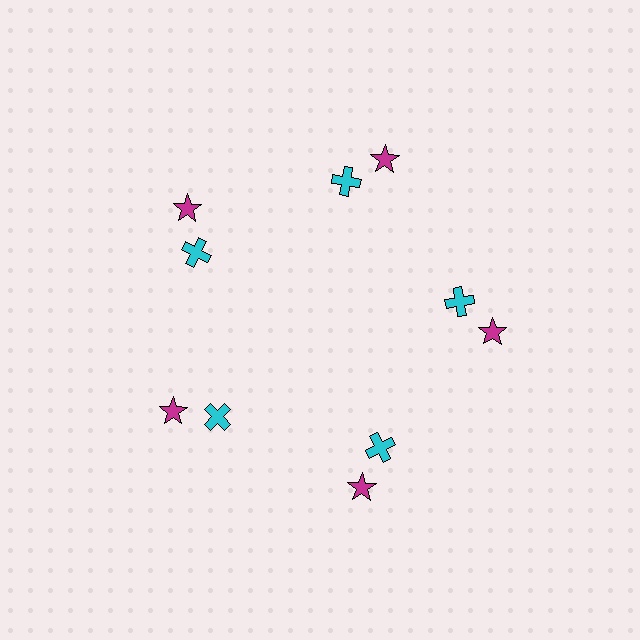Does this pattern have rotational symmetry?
Yes, this pattern has 5-fold rotational symmetry. It looks the same after rotating 72 degrees around the center.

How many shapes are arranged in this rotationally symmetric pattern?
There are 10 shapes, arranged in 5 groups of 2.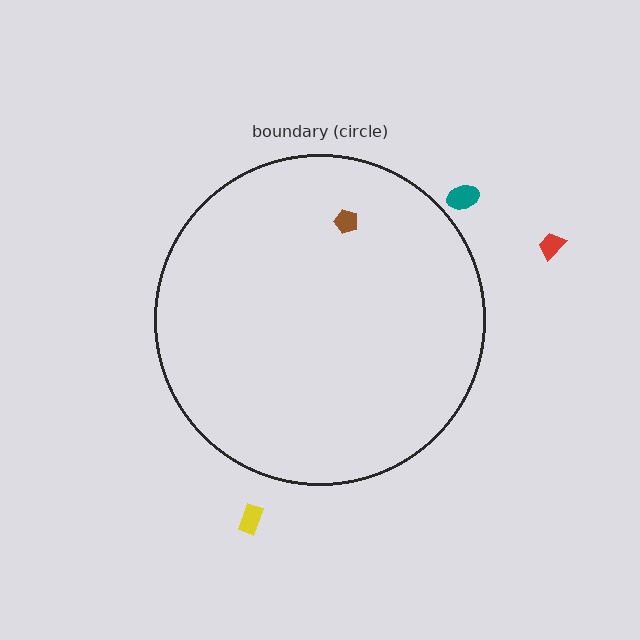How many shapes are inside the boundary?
1 inside, 3 outside.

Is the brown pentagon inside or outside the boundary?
Inside.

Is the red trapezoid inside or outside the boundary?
Outside.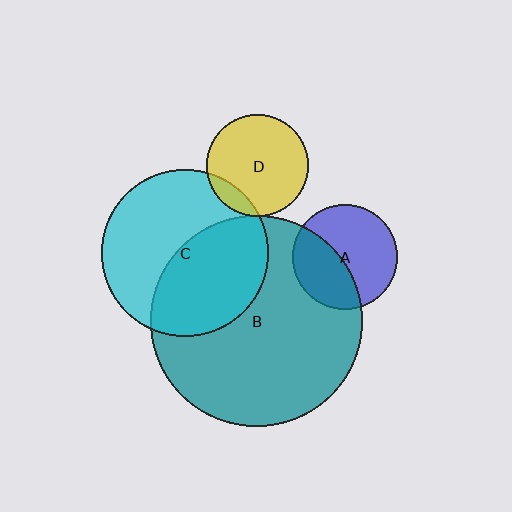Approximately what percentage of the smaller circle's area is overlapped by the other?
Approximately 10%.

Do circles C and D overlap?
Yes.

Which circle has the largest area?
Circle B (teal).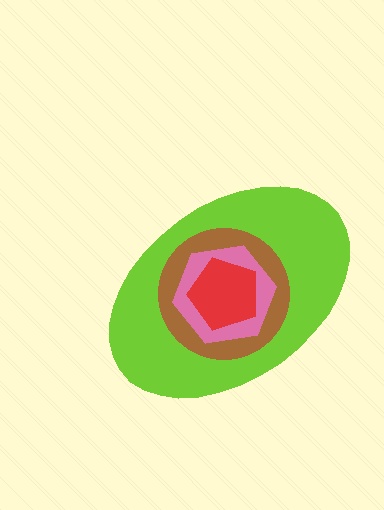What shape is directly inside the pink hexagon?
The red pentagon.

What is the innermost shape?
The red pentagon.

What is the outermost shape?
The lime ellipse.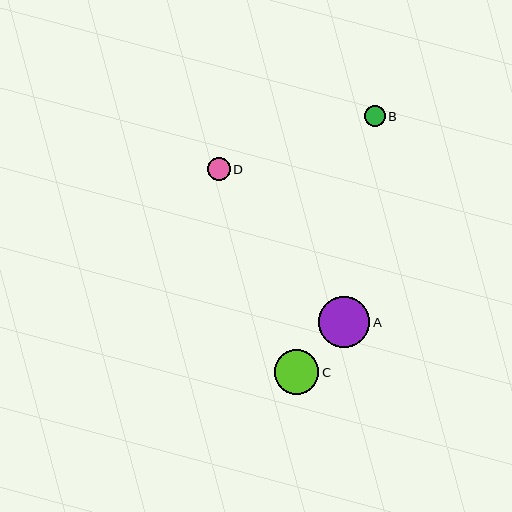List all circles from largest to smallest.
From largest to smallest: A, C, D, B.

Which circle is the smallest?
Circle B is the smallest with a size of approximately 21 pixels.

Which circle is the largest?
Circle A is the largest with a size of approximately 51 pixels.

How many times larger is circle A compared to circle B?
Circle A is approximately 2.5 times the size of circle B.